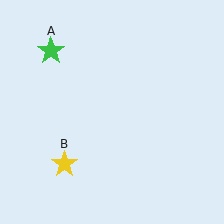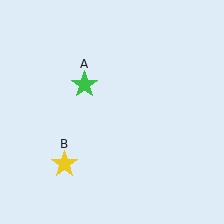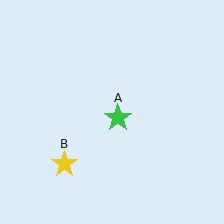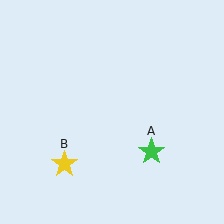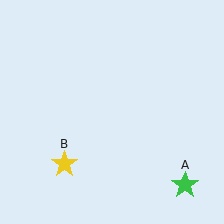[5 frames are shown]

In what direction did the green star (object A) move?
The green star (object A) moved down and to the right.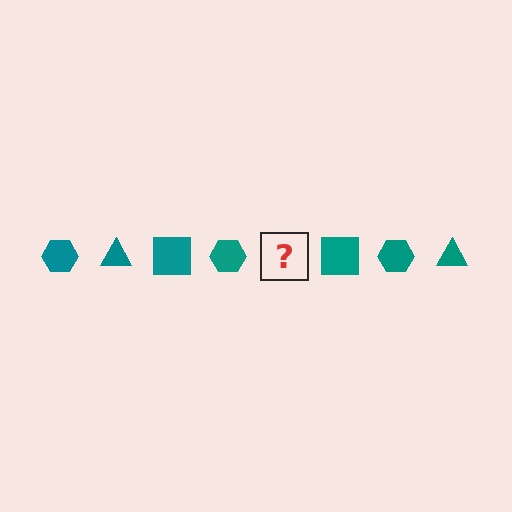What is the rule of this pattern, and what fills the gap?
The rule is that the pattern cycles through hexagon, triangle, square shapes in teal. The gap should be filled with a teal triangle.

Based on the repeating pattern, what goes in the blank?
The blank should be a teal triangle.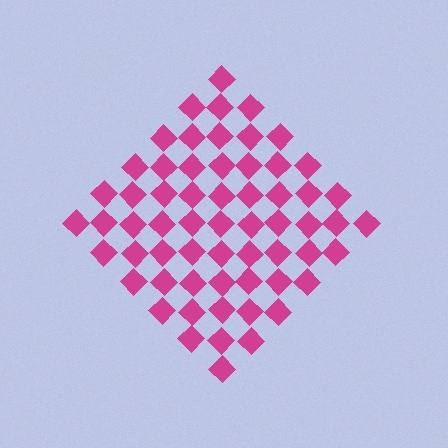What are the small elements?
The small elements are diamonds.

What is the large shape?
The large shape is a diamond.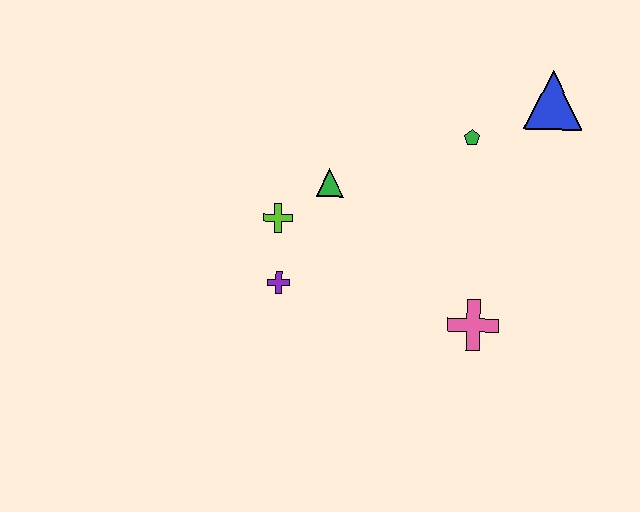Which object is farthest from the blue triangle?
The purple cross is farthest from the blue triangle.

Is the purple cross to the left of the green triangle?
Yes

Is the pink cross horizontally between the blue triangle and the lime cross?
Yes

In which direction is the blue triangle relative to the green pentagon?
The blue triangle is to the right of the green pentagon.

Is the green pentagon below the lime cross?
No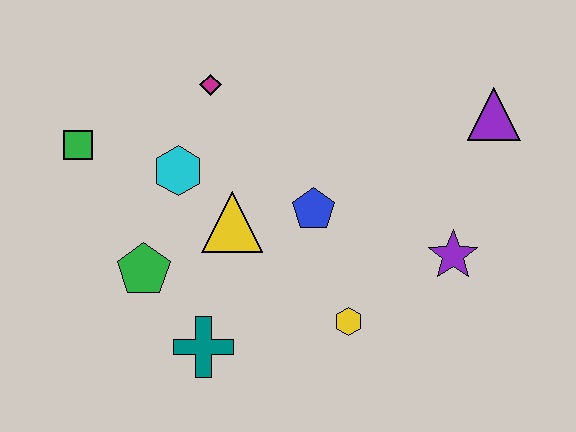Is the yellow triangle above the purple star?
Yes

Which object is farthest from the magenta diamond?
The purple star is farthest from the magenta diamond.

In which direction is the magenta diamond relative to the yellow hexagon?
The magenta diamond is above the yellow hexagon.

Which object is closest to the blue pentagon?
The yellow triangle is closest to the blue pentagon.